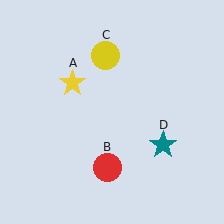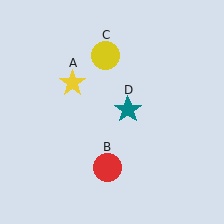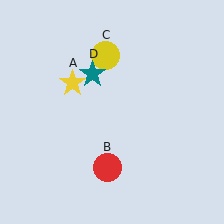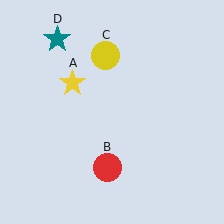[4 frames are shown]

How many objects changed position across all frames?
1 object changed position: teal star (object D).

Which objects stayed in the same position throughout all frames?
Yellow star (object A) and red circle (object B) and yellow circle (object C) remained stationary.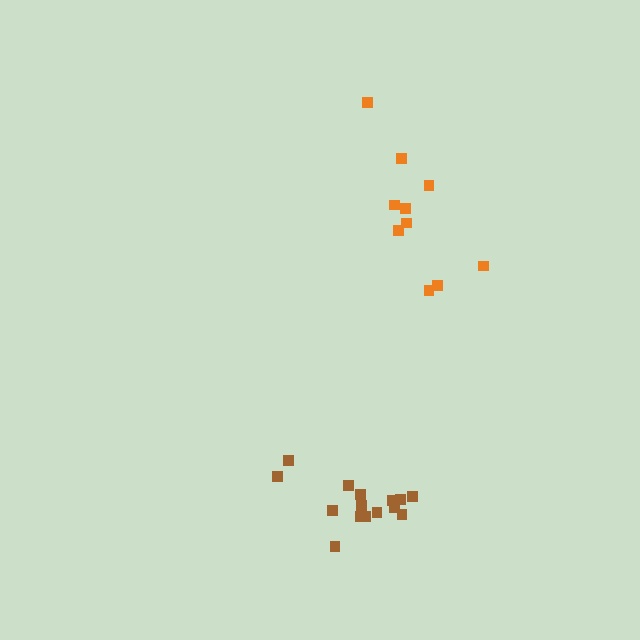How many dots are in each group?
Group 1: 15 dots, Group 2: 10 dots (25 total).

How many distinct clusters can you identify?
There are 2 distinct clusters.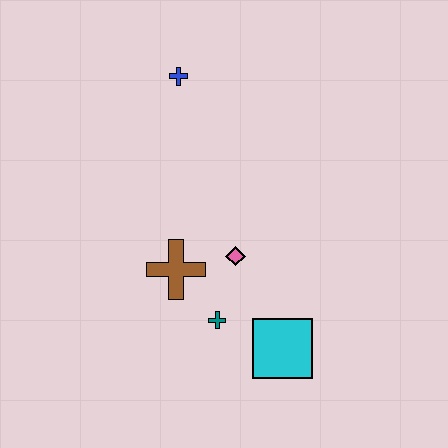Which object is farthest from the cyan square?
The blue cross is farthest from the cyan square.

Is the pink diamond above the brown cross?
Yes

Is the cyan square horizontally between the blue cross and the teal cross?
No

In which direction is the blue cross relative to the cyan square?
The blue cross is above the cyan square.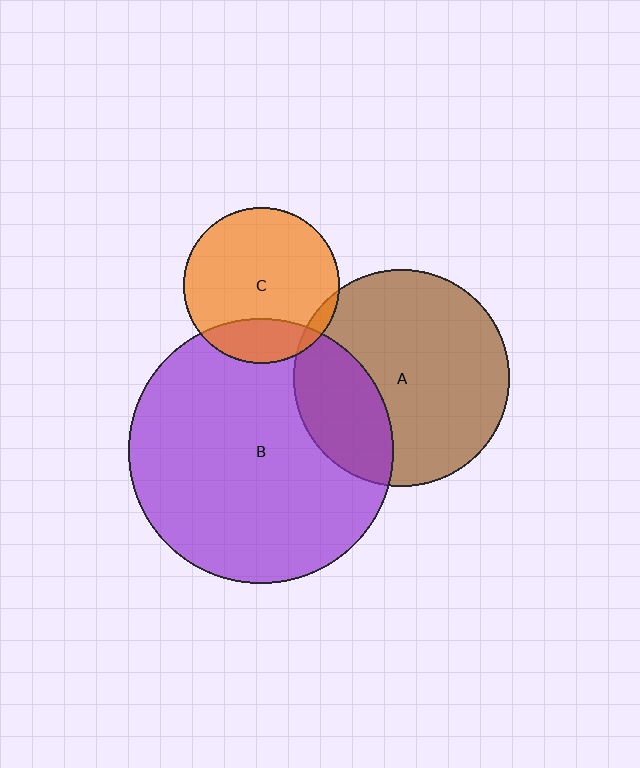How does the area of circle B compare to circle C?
Approximately 2.9 times.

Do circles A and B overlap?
Yes.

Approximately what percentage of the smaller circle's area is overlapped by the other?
Approximately 30%.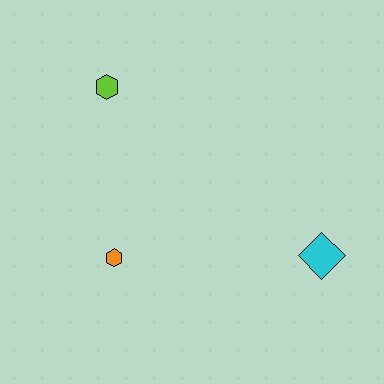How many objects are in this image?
There are 3 objects.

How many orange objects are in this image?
There is 1 orange object.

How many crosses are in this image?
There are no crosses.